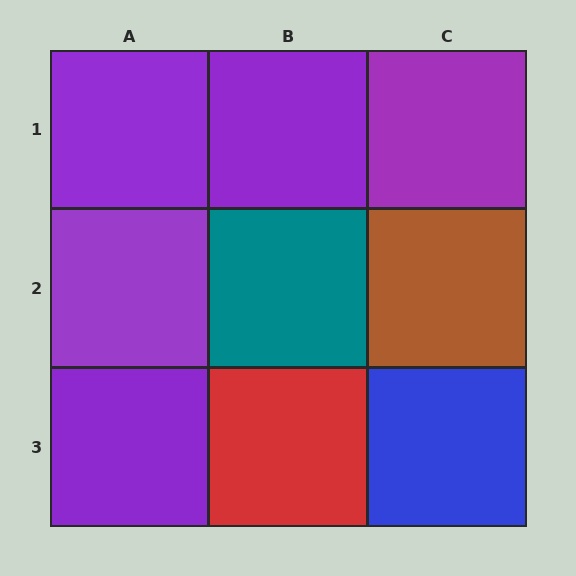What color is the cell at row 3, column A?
Purple.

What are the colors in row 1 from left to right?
Purple, purple, purple.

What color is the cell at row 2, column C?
Brown.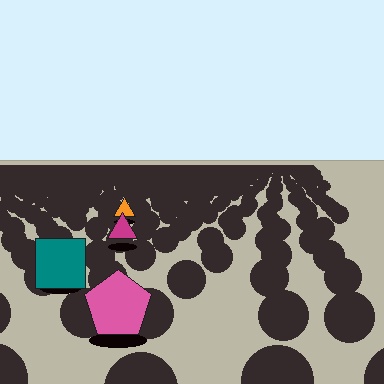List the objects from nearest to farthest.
From nearest to farthest: the pink pentagon, the teal square, the magenta triangle, the orange triangle.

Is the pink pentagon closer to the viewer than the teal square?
Yes. The pink pentagon is closer — you can tell from the texture gradient: the ground texture is coarser near it.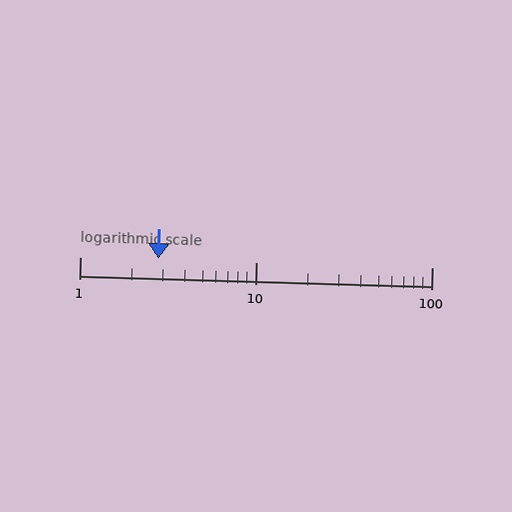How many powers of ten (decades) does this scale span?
The scale spans 2 decades, from 1 to 100.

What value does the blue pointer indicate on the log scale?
The pointer indicates approximately 2.8.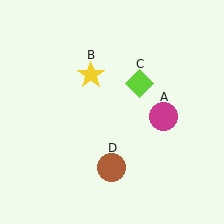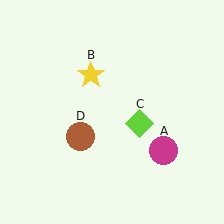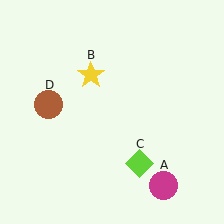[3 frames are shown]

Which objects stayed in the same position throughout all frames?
Yellow star (object B) remained stationary.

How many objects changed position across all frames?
3 objects changed position: magenta circle (object A), lime diamond (object C), brown circle (object D).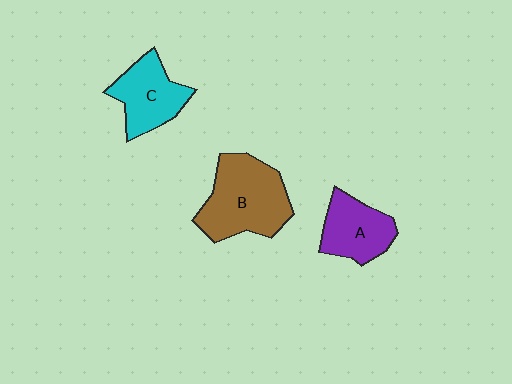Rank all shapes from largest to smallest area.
From largest to smallest: B (brown), C (cyan), A (purple).